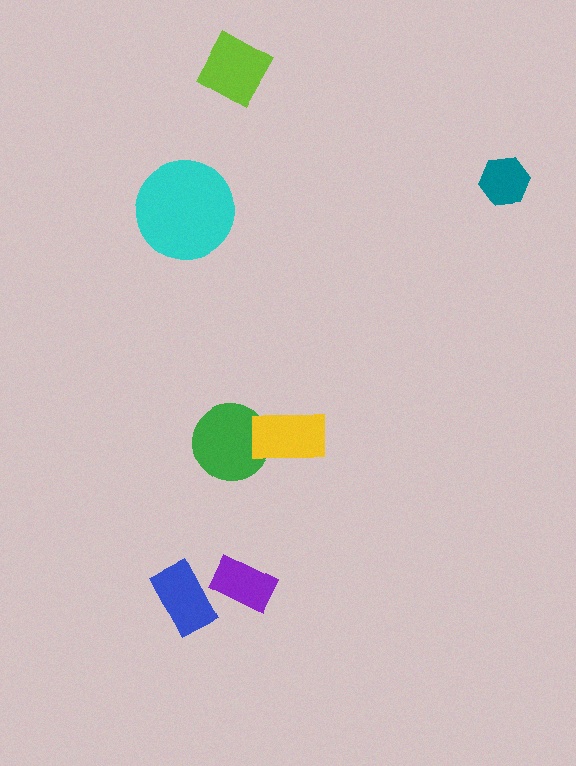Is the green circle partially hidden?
Yes, it is partially covered by another shape.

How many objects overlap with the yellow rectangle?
1 object overlaps with the yellow rectangle.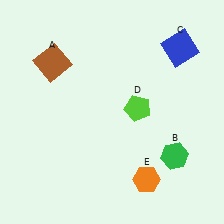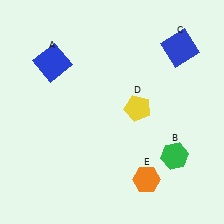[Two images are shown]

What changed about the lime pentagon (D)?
In Image 1, D is lime. In Image 2, it changed to yellow.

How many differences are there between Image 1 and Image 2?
There are 2 differences between the two images.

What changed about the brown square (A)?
In Image 1, A is brown. In Image 2, it changed to blue.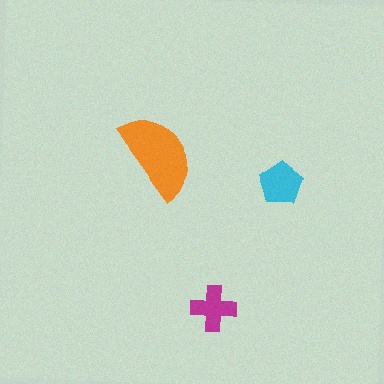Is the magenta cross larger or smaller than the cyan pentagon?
Smaller.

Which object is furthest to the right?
The cyan pentagon is rightmost.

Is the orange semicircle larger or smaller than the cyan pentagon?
Larger.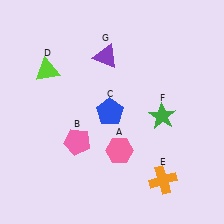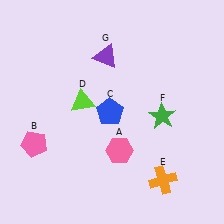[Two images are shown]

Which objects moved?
The objects that moved are: the pink pentagon (B), the lime triangle (D).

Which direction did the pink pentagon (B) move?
The pink pentagon (B) moved left.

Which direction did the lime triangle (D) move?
The lime triangle (D) moved right.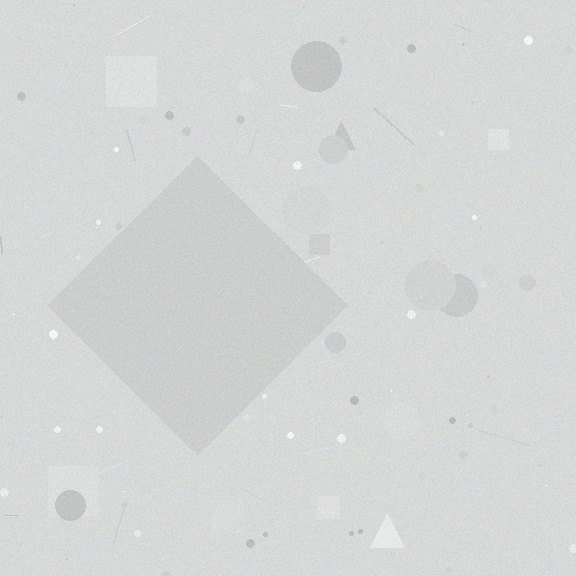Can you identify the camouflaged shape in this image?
The camouflaged shape is a diamond.